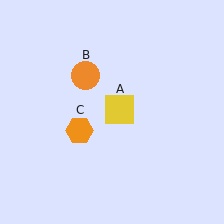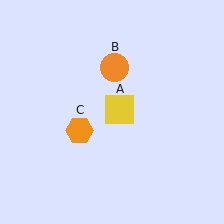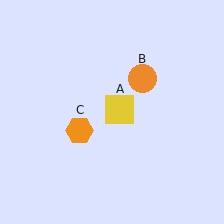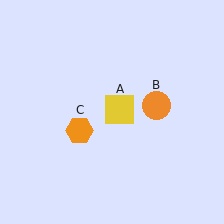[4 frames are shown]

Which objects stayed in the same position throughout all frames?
Yellow square (object A) and orange hexagon (object C) remained stationary.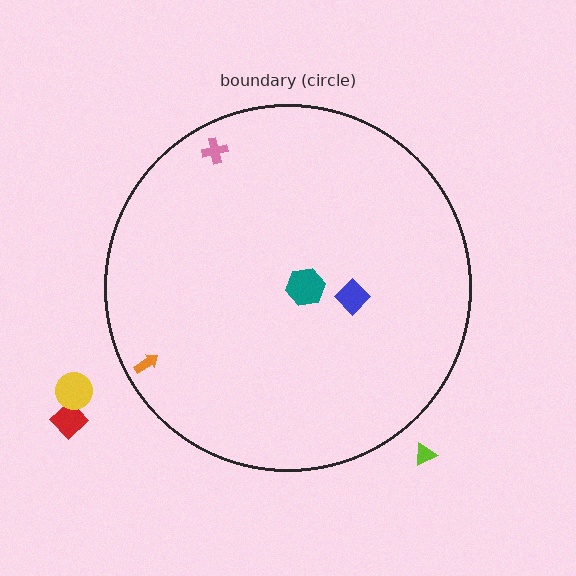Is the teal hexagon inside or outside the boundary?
Inside.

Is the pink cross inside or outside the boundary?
Inside.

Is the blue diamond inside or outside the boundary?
Inside.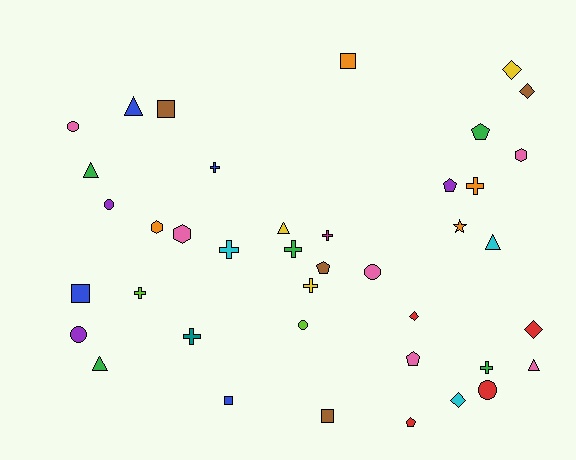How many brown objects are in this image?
There are 4 brown objects.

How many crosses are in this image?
There are 9 crosses.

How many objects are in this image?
There are 40 objects.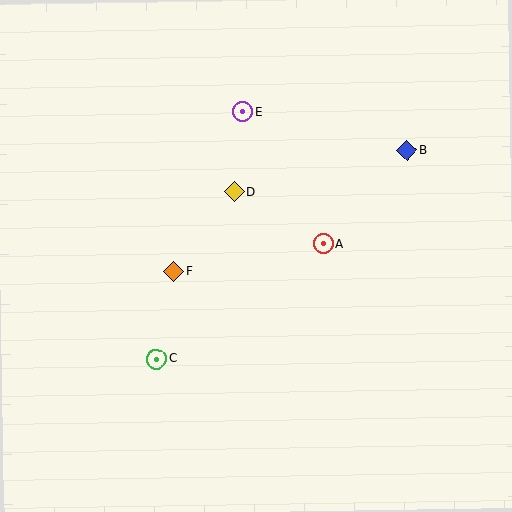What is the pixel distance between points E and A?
The distance between E and A is 155 pixels.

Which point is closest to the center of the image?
Point D at (234, 192) is closest to the center.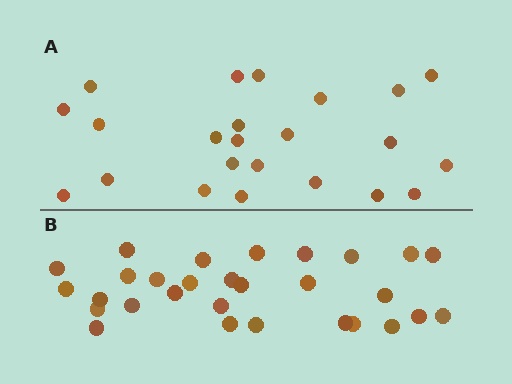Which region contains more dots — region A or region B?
Region B (the bottom region) has more dots.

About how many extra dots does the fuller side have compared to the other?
Region B has about 6 more dots than region A.